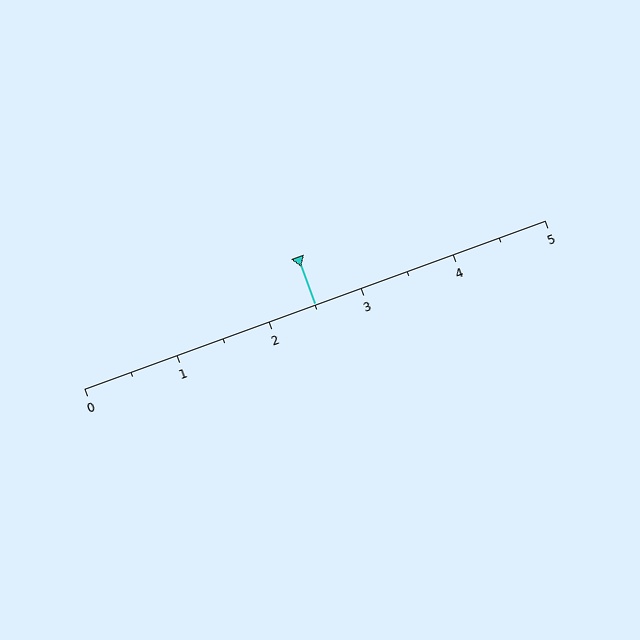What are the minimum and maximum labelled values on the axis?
The axis runs from 0 to 5.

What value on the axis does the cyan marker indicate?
The marker indicates approximately 2.5.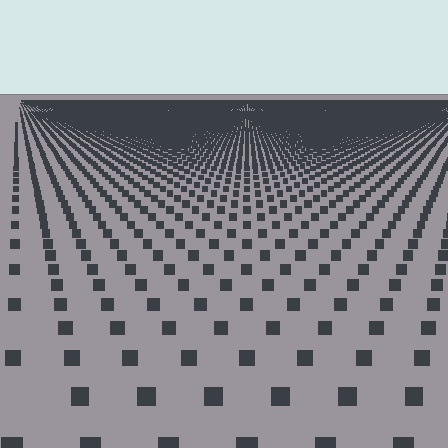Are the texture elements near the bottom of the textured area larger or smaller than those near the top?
Larger. Near the bottom, elements are closer to the viewer and appear at a bigger on-screen size.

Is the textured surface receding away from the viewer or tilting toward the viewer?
The surface is receding away from the viewer. Texture elements get smaller and denser toward the top.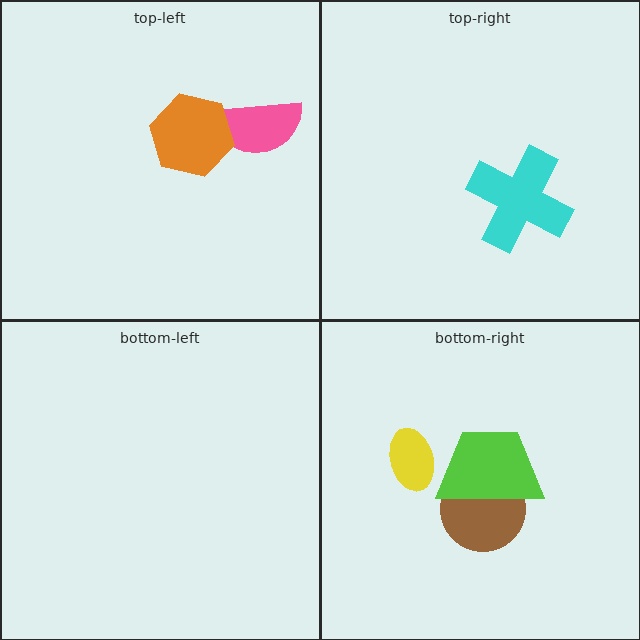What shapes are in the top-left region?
The pink semicircle, the orange hexagon.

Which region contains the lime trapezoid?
The bottom-right region.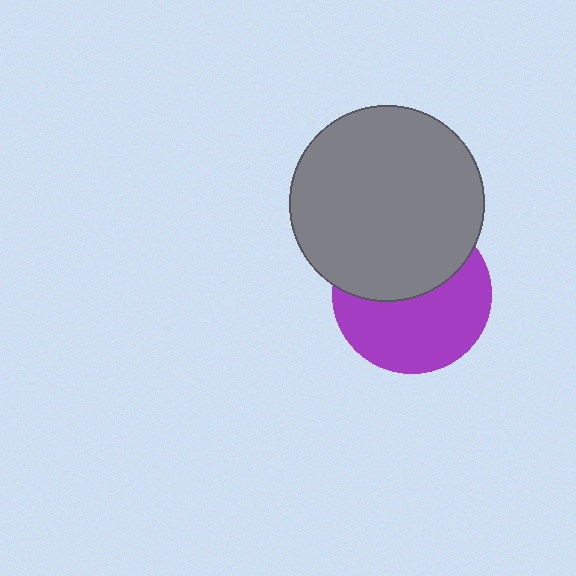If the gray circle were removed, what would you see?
You would see the complete purple circle.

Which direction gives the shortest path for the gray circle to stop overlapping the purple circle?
Moving up gives the shortest separation.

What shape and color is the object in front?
The object in front is a gray circle.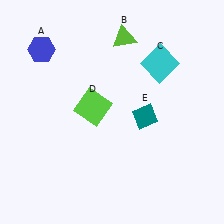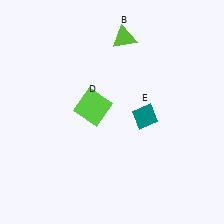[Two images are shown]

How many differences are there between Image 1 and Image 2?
There are 2 differences between the two images.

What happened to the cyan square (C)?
The cyan square (C) was removed in Image 2. It was in the top-right area of Image 1.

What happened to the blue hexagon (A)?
The blue hexagon (A) was removed in Image 2. It was in the top-left area of Image 1.